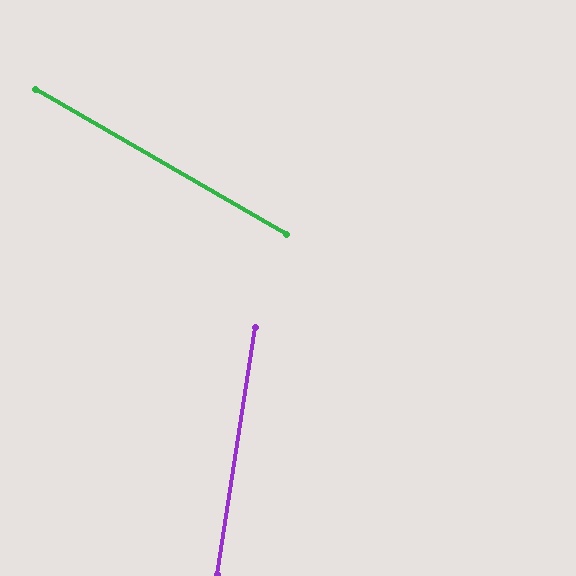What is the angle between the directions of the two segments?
Approximately 69 degrees.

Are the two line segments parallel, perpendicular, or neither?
Neither parallel nor perpendicular — they differ by about 69°.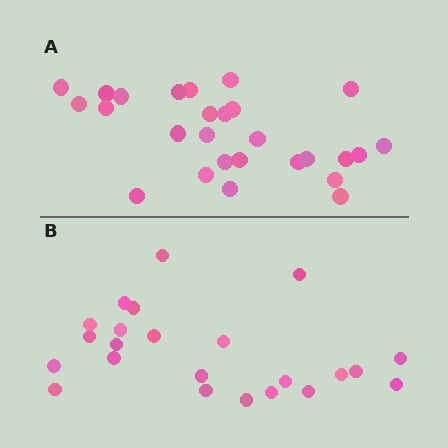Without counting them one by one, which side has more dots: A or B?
Region A (the top region) has more dots.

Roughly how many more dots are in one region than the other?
Region A has about 4 more dots than region B.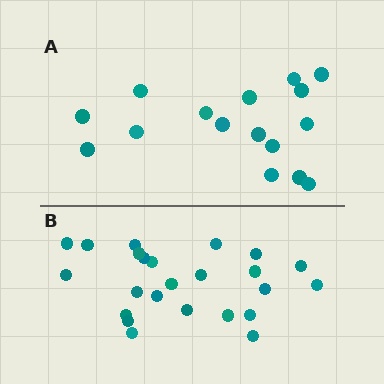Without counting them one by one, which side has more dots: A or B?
Region B (the bottom region) has more dots.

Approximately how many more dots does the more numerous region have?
Region B has roughly 8 or so more dots than region A.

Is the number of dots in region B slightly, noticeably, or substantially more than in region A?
Region B has substantially more. The ratio is roughly 1.5 to 1.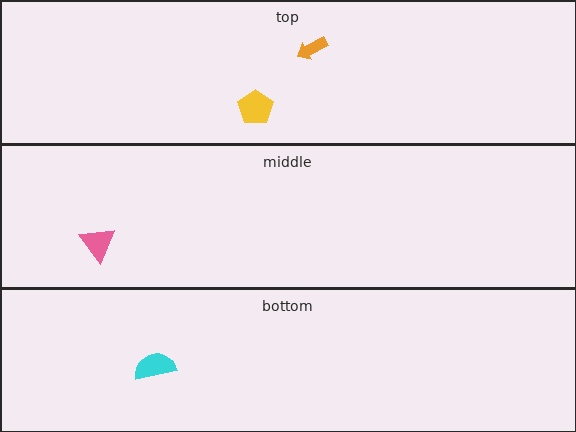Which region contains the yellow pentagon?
The top region.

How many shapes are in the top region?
2.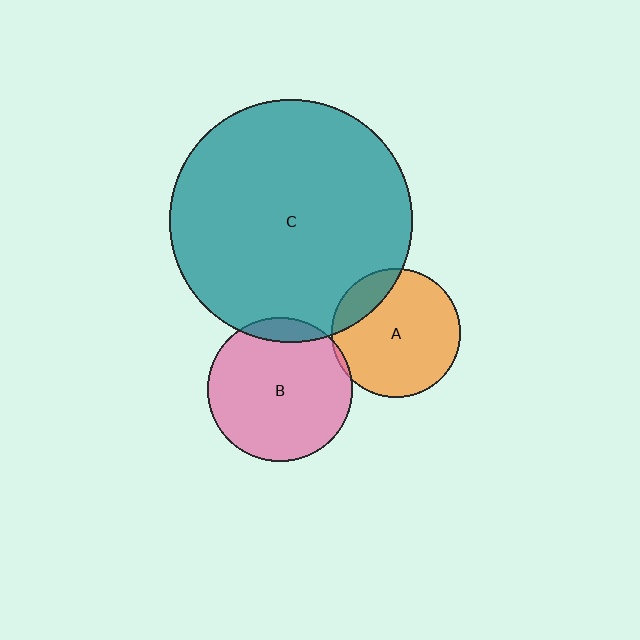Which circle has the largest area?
Circle C (teal).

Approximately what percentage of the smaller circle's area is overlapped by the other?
Approximately 10%.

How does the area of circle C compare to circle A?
Approximately 3.5 times.